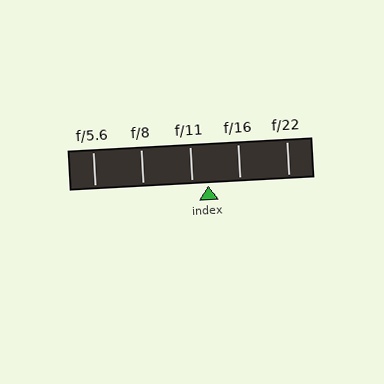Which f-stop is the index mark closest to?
The index mark is closest to f/11.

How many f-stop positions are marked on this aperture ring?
There are 5 f-stop positions marked.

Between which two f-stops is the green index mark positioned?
The index mark is between f/11 and f/16.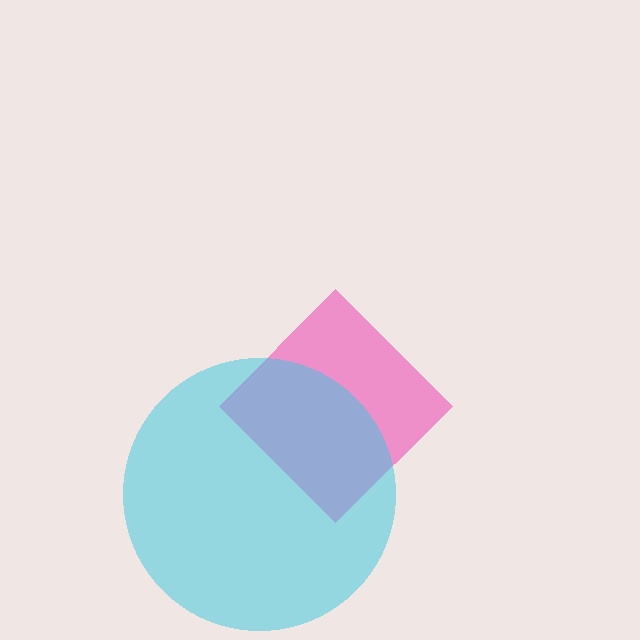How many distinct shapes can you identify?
There are 2 distinct shapes: a pink diamond, a cyan circle.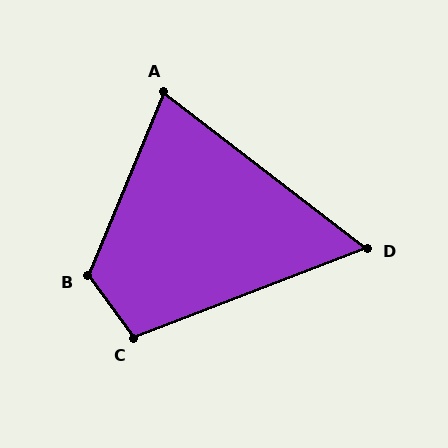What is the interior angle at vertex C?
Approximately 105 degrees (obtuse).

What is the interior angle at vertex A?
Approximately 75 degrees (acute).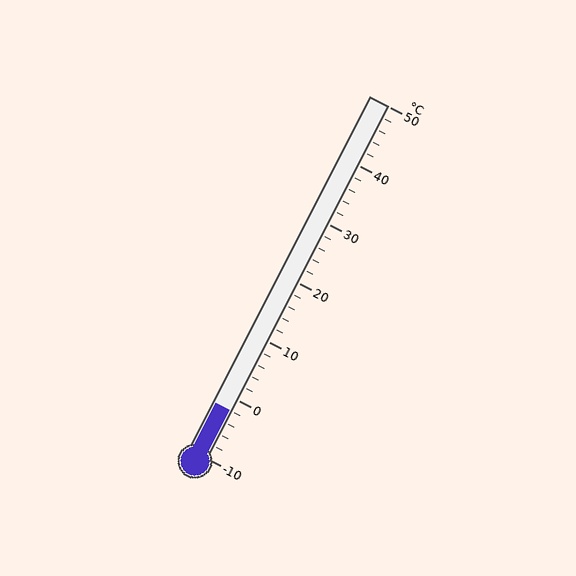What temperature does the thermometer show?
The thermometer shows approximately -2°C.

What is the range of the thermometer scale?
The thermometer scale ranges from -10°C to 50°C.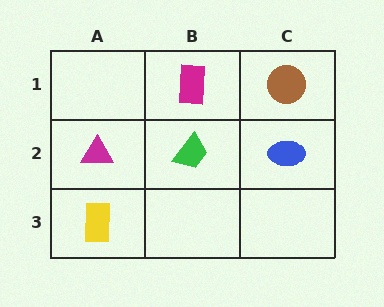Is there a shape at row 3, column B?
No, that cell is empty.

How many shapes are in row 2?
3 shapes.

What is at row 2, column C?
A blue ellipse.